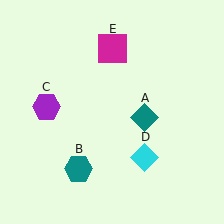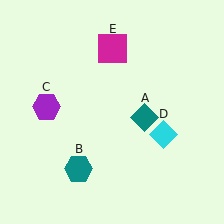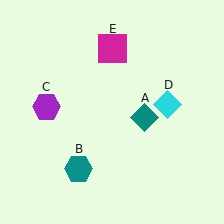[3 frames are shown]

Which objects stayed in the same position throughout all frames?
Teal diamond (object A) and teal hexagon (object B) and purple hexagon (object C) and magenta square (object E) remained stationary.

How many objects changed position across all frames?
1 object changed position: cyan diamond (object D).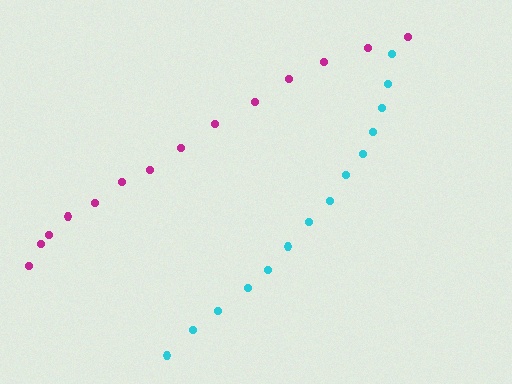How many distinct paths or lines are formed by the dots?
There are 2 distinct paths.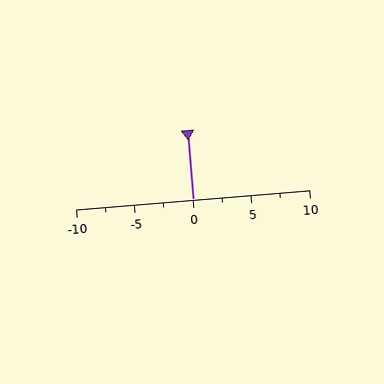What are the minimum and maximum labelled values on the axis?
The axis runs from -10 to 10.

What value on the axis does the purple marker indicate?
The marker indicates approximately 0.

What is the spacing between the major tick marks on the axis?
The major ticks are spaced 5 apart.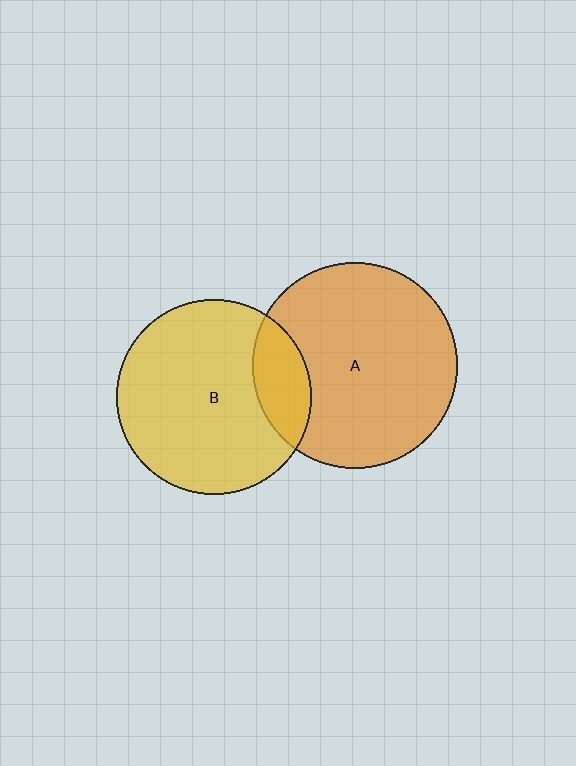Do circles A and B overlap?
Yes.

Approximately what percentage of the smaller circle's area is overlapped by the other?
Approximately 20%.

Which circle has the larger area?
Circle A (orange).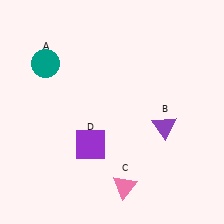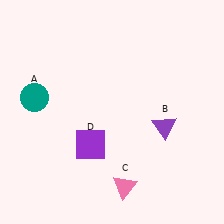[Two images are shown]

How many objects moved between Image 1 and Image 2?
1 object moved between the two images.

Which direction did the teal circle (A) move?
The teal circle (A) moved down.